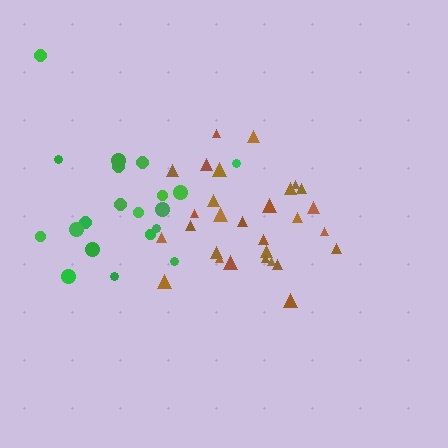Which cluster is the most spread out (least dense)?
Green.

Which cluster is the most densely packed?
Brown.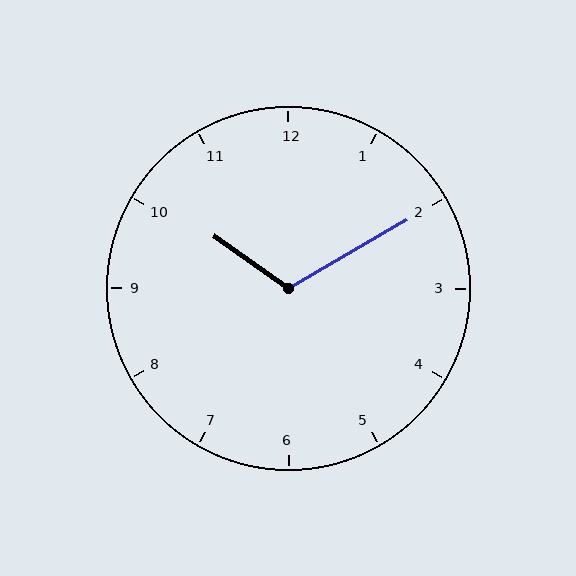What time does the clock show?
10:10.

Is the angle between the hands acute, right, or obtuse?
It is obtuse.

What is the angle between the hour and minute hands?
Approximately 115 degrees.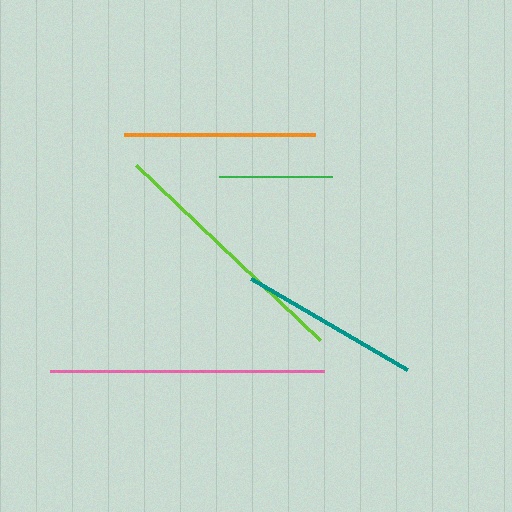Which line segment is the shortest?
The green line is the shortest at approximately 112 pixels.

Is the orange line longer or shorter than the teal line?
The orange line is longer than the teal line.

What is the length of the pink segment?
The pink segment is approximately 274 pixels long.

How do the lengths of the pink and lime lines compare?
The pink and lime lines are approximately the same length.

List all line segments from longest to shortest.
From longest to shortest: pink, lime, orange, teal, green.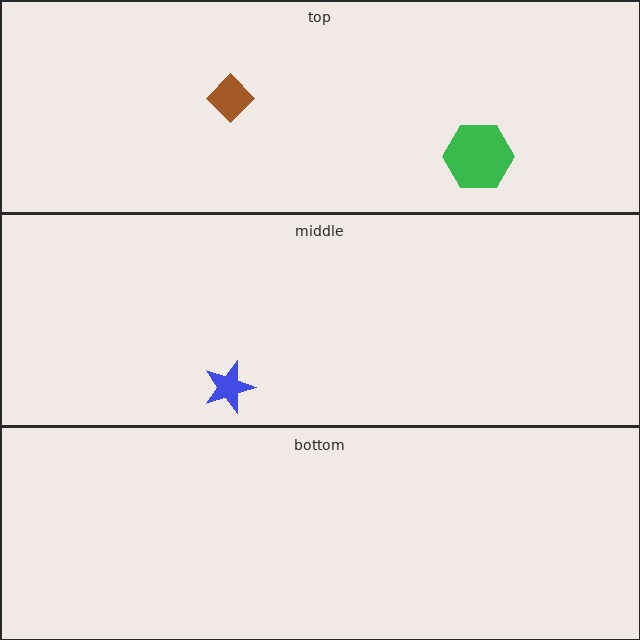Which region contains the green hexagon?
The top region.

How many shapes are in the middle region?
1.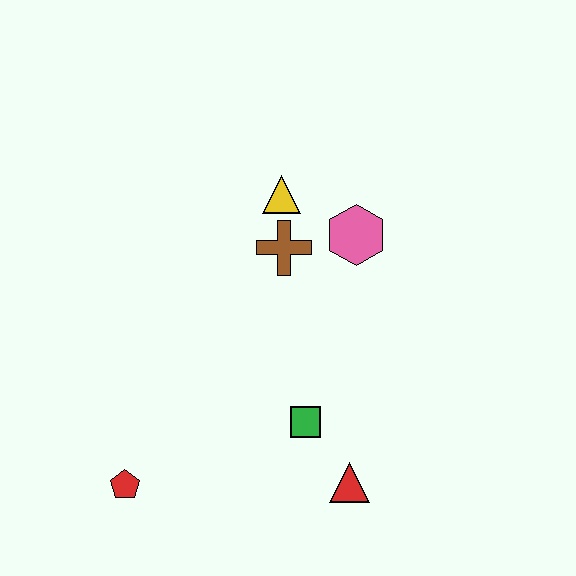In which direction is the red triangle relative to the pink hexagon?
The red triangle is below the pink hexagon.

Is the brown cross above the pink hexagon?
No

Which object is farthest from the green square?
The yellow triangle is farthest from the green square.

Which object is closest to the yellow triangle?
The brown cross is closest to the yellow triangle.